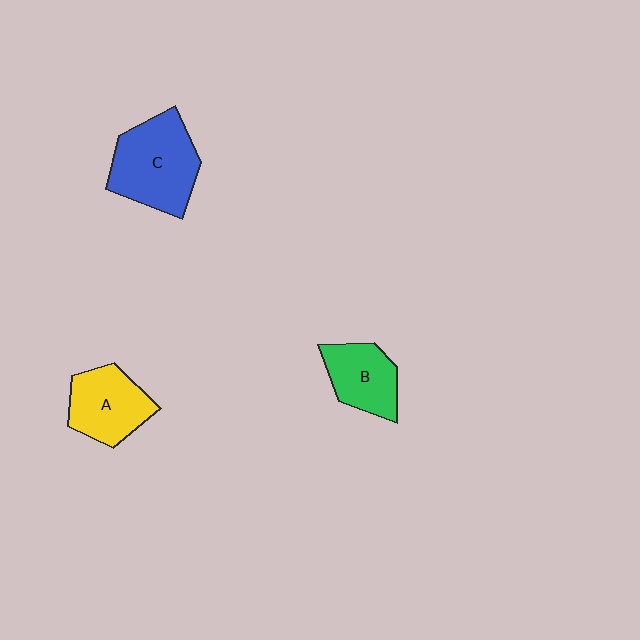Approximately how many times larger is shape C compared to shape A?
Approximately 1.3 times.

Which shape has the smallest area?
Shape B (green).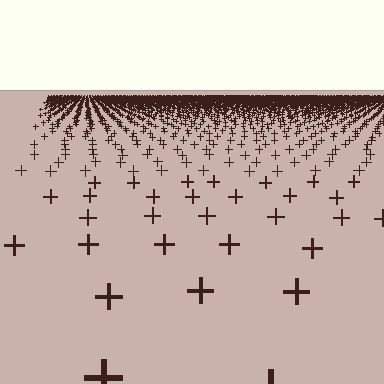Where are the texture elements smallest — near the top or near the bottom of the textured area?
Near the top.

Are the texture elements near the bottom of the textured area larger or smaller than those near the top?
Larger. Near the bottom, elements are closer to the viewer and appear at a bigger on-screen size.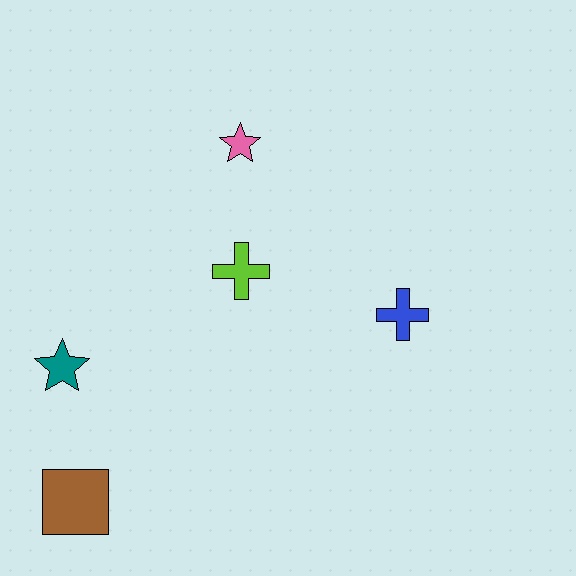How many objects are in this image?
There are 5 objects.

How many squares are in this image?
There is 1 square.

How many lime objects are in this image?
There is 1 lime object.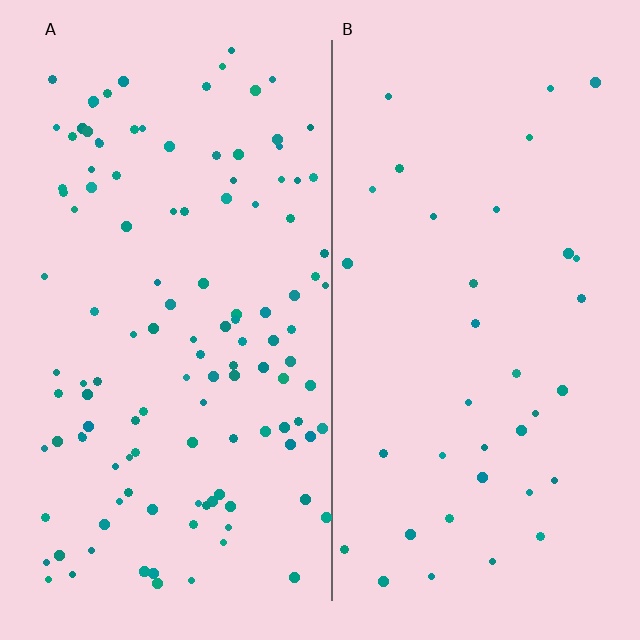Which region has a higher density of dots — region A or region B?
A (the left).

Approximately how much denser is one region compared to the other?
Approximately 3.4× — region A over region B.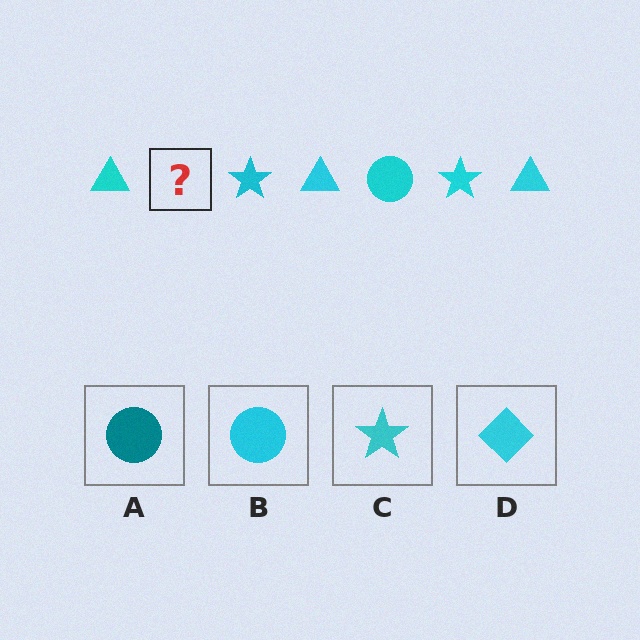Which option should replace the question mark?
Option B.